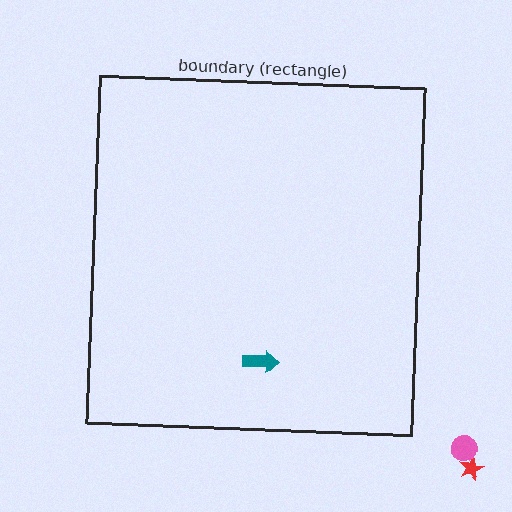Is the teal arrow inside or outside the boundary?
Inside.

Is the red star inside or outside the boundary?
Outside.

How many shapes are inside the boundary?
1 inside, 2 outside.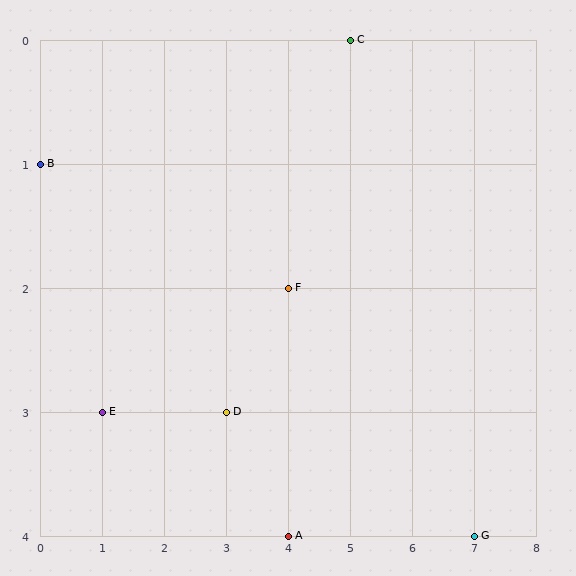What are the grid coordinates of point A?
Point A is at grid coordinates (4, 4).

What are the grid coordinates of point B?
Point B is at grid coordinates (0, 1).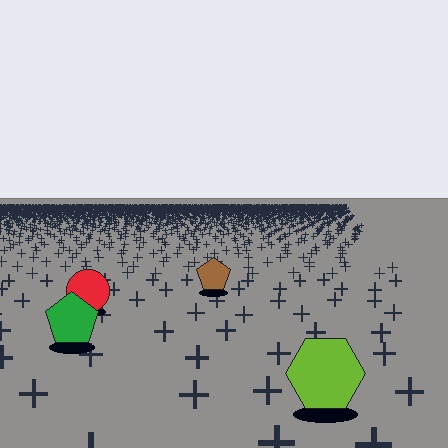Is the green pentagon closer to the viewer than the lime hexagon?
No. The lime hexagon is closer — you can tell from the texture gradient: the ground texture is coarser near it.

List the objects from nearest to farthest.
From nearest to farthest: the lime hexagon, the green pentagon, the red circle, the brown pentagon.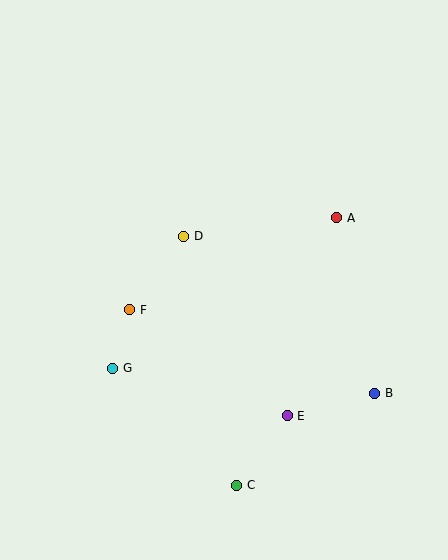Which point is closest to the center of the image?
Point D at (184, 236) is closest to the center.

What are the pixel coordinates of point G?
Point G is at (113, 368).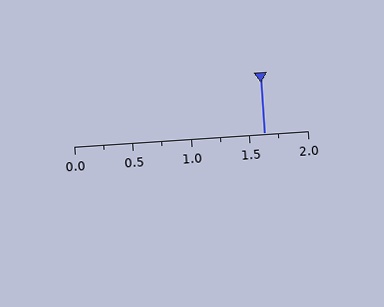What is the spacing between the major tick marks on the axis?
The major ticks are spaced 0.5 apart.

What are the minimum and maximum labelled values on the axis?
The axis runs from 0.0 to 2.0.